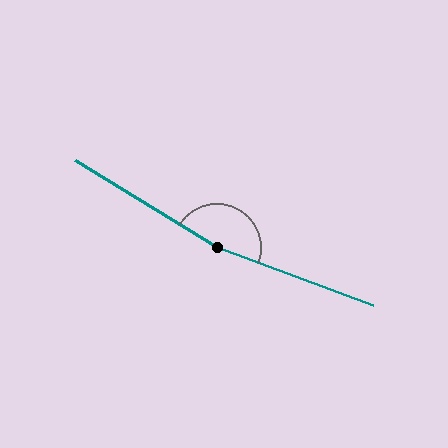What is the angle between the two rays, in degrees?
Approximately 168 degrees.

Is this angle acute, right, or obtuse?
It is obtuse.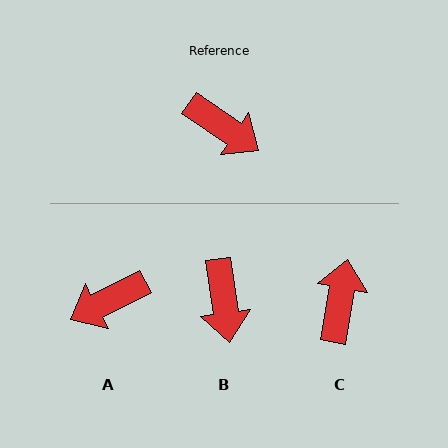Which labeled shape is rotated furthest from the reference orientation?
A, about 119 degrees away.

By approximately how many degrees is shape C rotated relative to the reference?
Approximately 114 degrees counter-clockwise.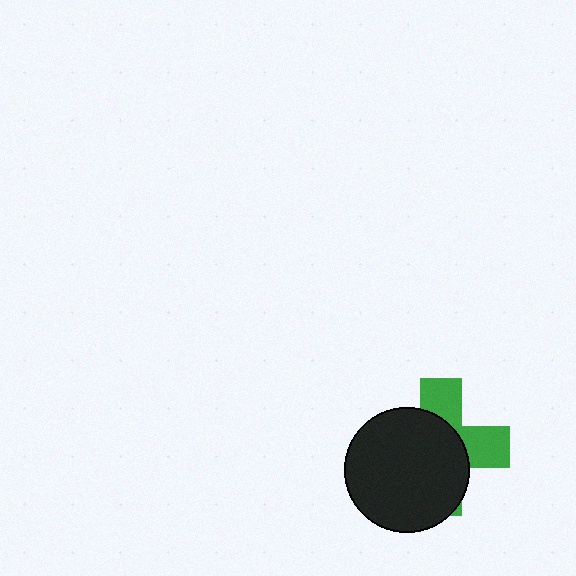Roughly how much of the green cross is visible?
A small part of it is visible (roughly 37%).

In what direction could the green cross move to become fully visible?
The green cross could move toward the upper-right. That would shift it out from behind the black circle entirely.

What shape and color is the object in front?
The object in front is a black circle.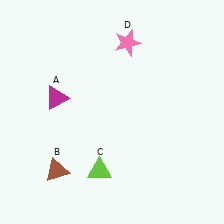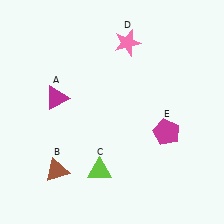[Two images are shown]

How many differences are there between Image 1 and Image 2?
There is 1 difference between the two images.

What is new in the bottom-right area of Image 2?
A magenta pentagon (E) was added in the bottom-right area of Image 2.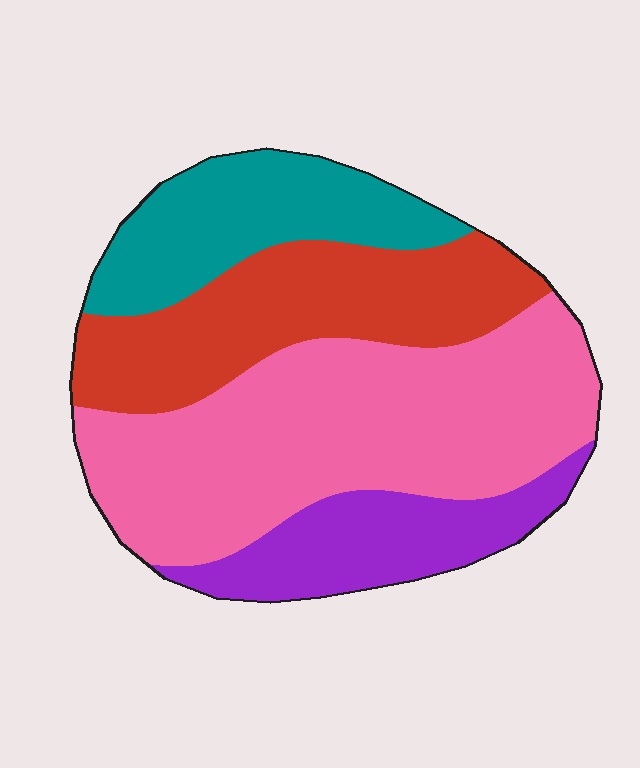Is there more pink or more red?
Pink.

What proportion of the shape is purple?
Purple covers roughly 15% of the shape.